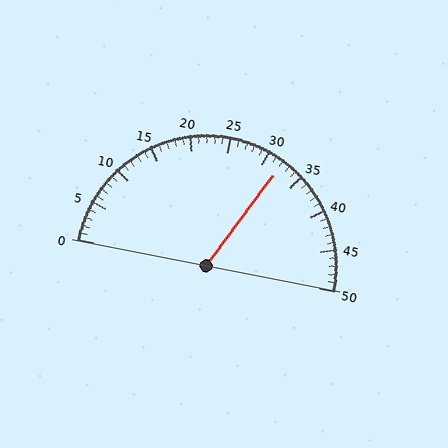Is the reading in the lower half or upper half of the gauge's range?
The reading is in the upper half of the range (0 to 50).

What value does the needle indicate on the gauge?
The needle indicates approximately 32.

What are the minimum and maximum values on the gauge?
The gauge ranges from 0 to 50.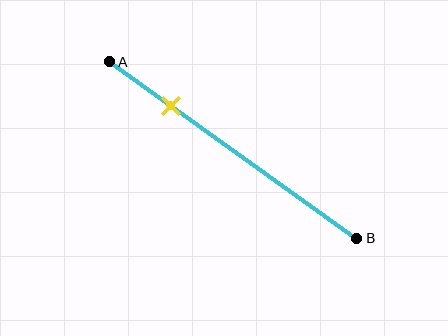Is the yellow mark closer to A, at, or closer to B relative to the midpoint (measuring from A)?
The yellow mark is closer to point A than the midpoint of segment AB.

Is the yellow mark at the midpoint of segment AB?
No, the mark is at about 25% from A, not at the 50% midpoint.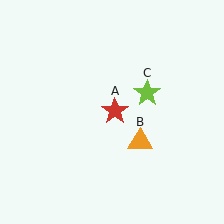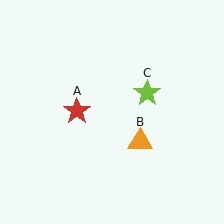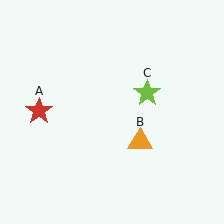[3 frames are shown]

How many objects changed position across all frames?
1 object changed position: red star (object A).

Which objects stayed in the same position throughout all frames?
Orange triangle (object B) and lime star (object C) remained stationary.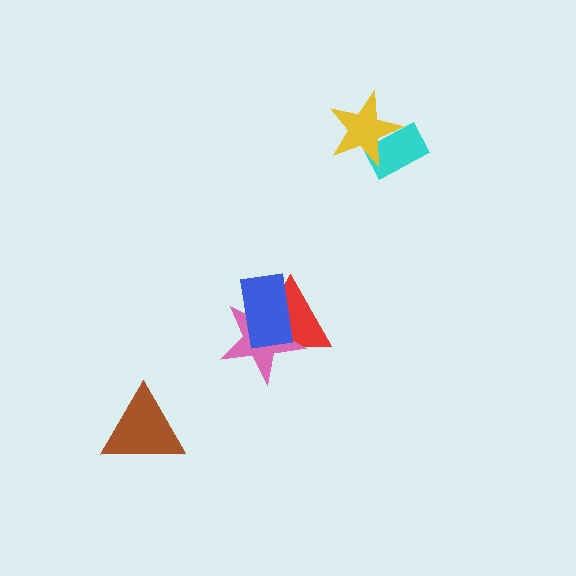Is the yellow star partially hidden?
No, no other shape covers it.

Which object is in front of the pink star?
The blue rectangle is in front of the pink star.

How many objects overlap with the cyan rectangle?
1 object overlaps with the cyan rectangle.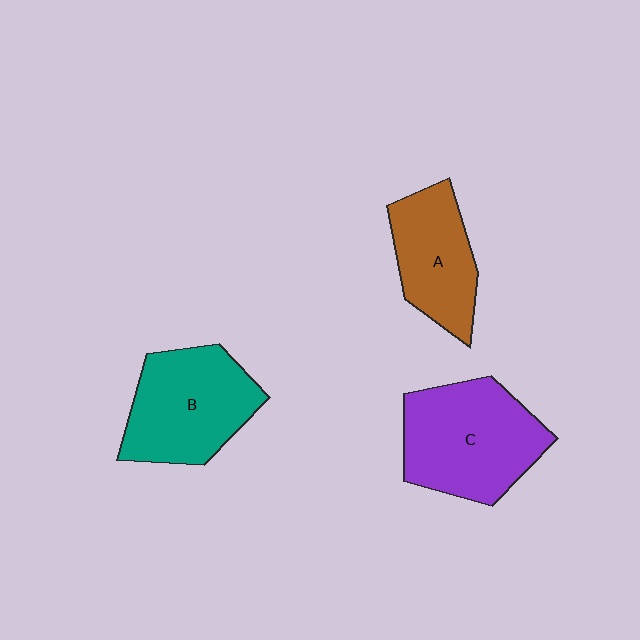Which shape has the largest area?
Shape C (purple).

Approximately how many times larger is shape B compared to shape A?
Approximately 1.3 times.